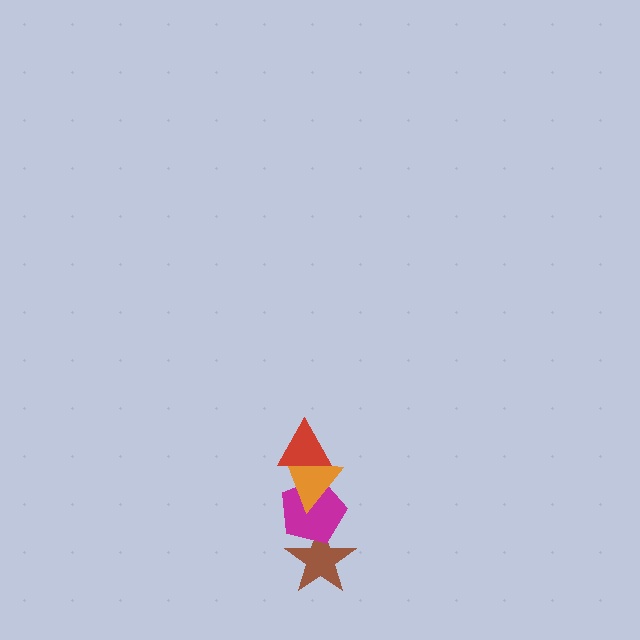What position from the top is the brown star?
The brown star is 4th from the top.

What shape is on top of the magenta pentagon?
The orange triangle is on top of the magenta pentagon.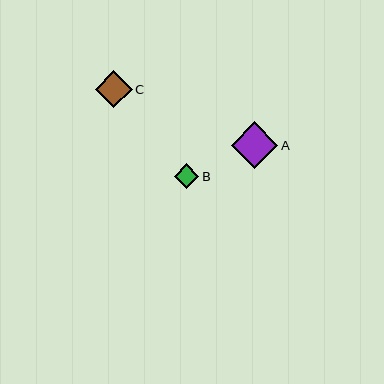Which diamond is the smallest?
Diamond B is the smallest with a size of approximately 25 pixels.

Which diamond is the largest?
Diamond A is the largest with a size of approximately 47 pixels.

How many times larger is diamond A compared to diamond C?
Diamond A is approximately 1.3 times the size of diamond C.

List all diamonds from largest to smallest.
From largest to smallest: A, C, B.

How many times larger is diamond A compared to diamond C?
Diamond A is approximately 1.3 times the size of diamond C.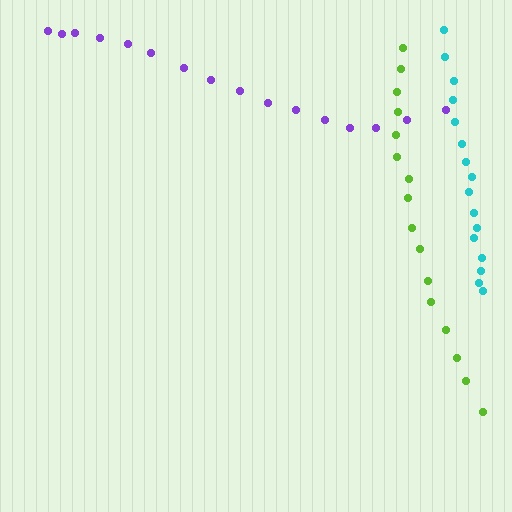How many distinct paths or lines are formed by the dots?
There are 3 distinct paths.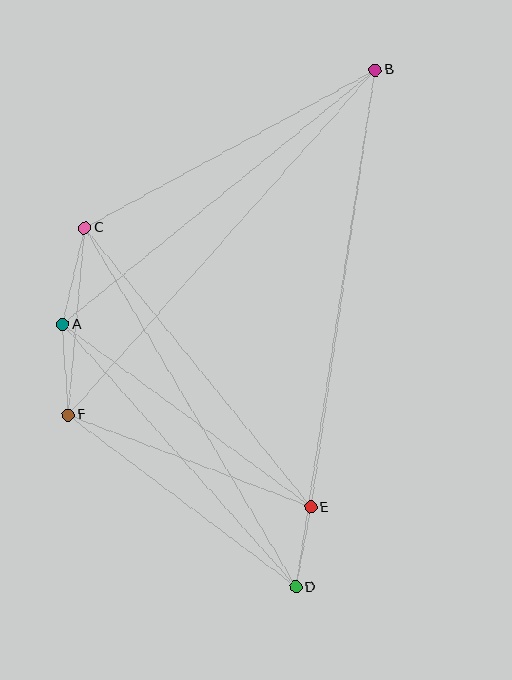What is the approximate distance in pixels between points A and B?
The distance between A and B is approximately 403 pixels.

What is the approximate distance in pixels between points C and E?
The distance between C and E is approximately 359 pixels.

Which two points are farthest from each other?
Points B and D are farthest from each other.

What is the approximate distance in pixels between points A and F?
The distance between A and F is approximately 90 pixels.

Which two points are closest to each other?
Points D and E are closest to each other.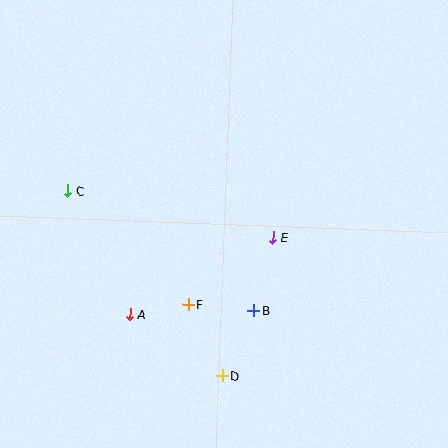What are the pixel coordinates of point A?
Point A is at (130, 314).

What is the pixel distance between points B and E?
The distance between B and E is 76 pixels.